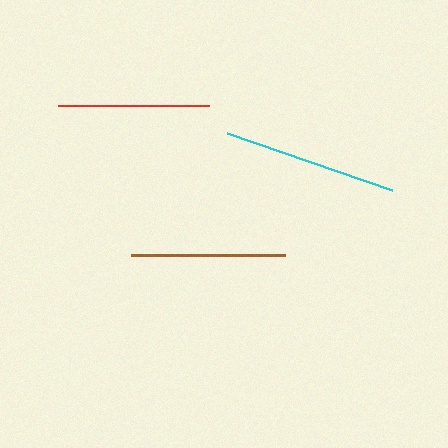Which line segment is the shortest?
The red line is the shortest at approximately 151 pixels.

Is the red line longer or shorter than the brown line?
The brown line is longer than the red line.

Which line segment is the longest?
The cyan line is the longest at approximately 175 pixels.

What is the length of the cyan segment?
The cyan segment is approximately 175 pixels long.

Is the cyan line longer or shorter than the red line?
The cyan line is longer than the red line.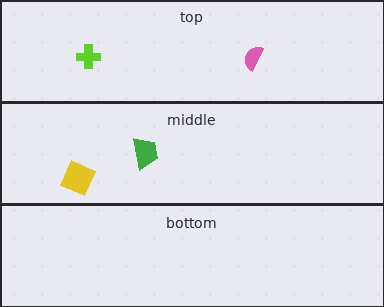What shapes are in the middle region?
The yellow square, the green trapezoid.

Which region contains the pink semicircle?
The top region.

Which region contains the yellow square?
The middle region.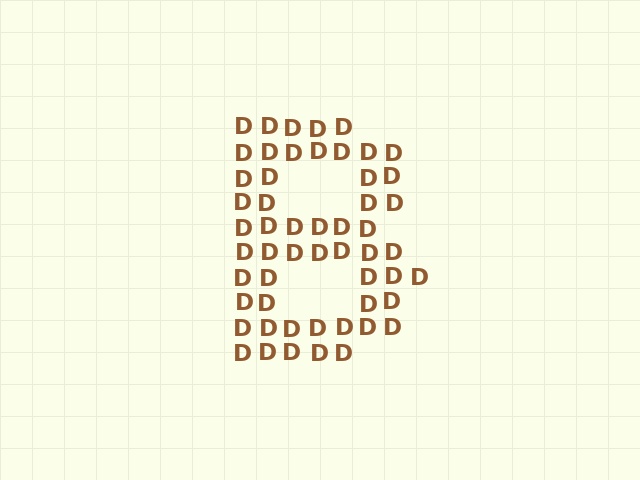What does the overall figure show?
The overall figure shows the letter B.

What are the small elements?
The small elements are letter D's.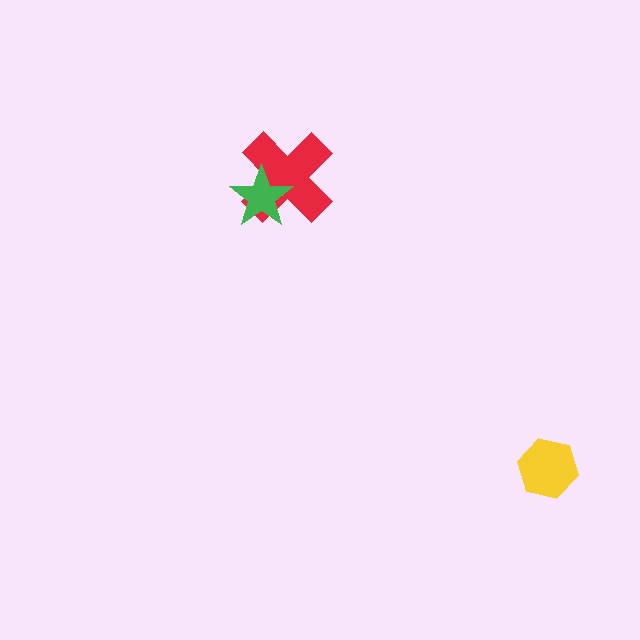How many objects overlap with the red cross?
1 object overlaps with the red cross.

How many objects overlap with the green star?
1 object overlaps with the green star.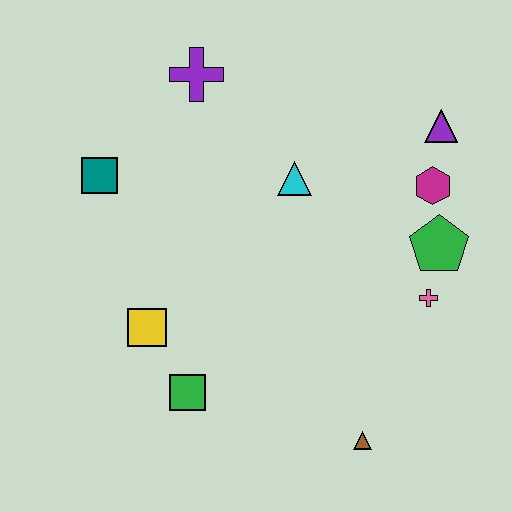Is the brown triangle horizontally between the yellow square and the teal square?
No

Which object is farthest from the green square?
The purple triangle is farthest from the green square.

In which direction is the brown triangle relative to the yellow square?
The brown triangle is to the right of the yellow square.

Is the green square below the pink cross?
Yes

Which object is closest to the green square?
The yellow square is closest to the green square.